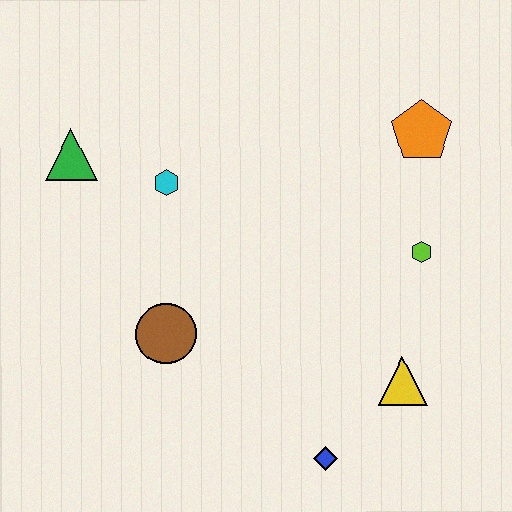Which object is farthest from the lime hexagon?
The green triangle is farthest from the lime hexagon.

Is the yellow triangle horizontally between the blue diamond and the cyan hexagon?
No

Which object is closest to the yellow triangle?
The blue diamond is closest to the yellow triangle.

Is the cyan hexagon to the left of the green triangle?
No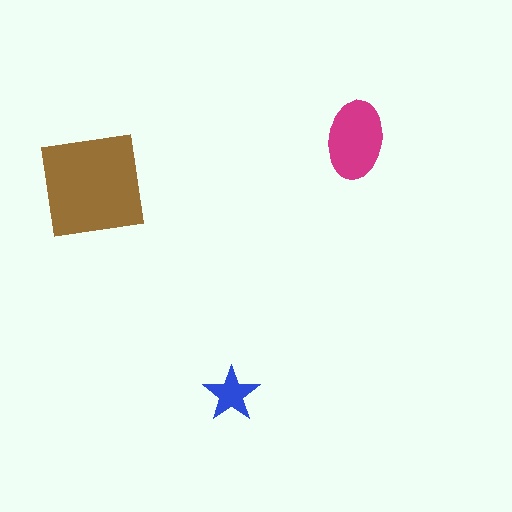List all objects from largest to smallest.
The brown square, the magenta ellipse, the blue star.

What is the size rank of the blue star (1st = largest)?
3rd.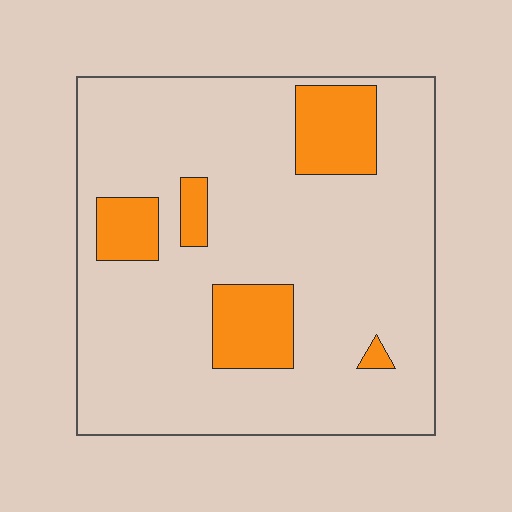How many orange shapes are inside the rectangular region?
5.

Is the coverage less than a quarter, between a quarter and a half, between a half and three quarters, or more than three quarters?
Less than a quarter.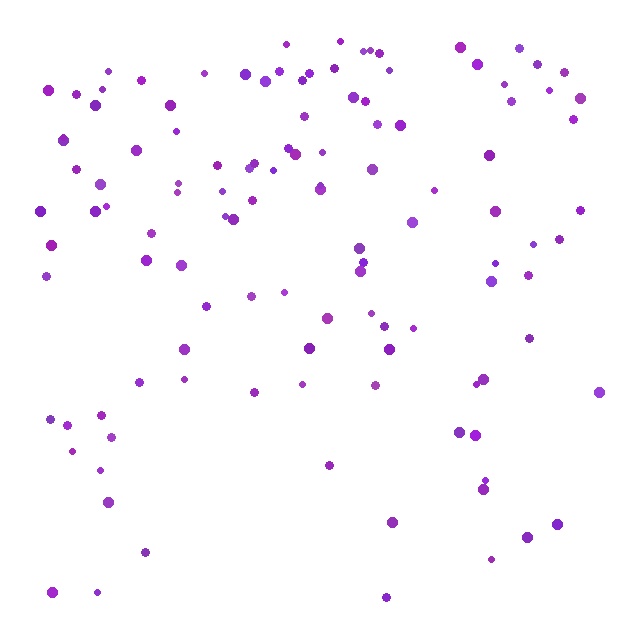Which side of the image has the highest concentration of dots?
The top.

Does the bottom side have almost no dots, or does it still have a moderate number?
Still a moderate number, just noticeably fewer than the top.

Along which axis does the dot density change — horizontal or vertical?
Vertical.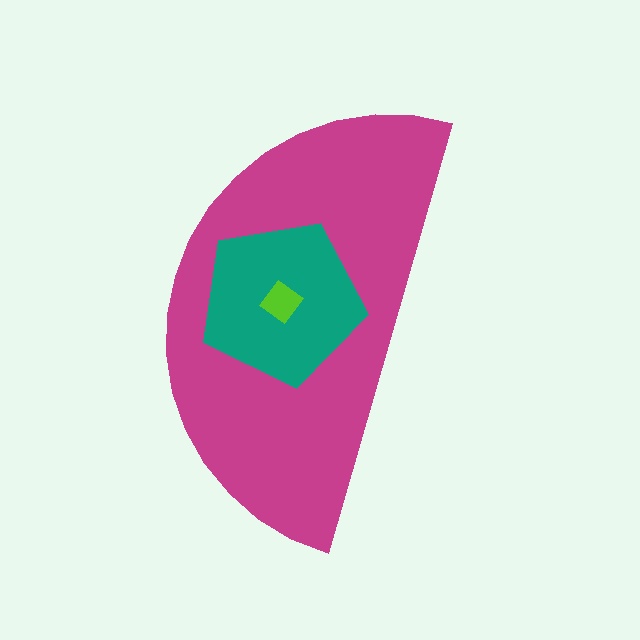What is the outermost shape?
The magenta semicircle.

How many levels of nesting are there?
3.